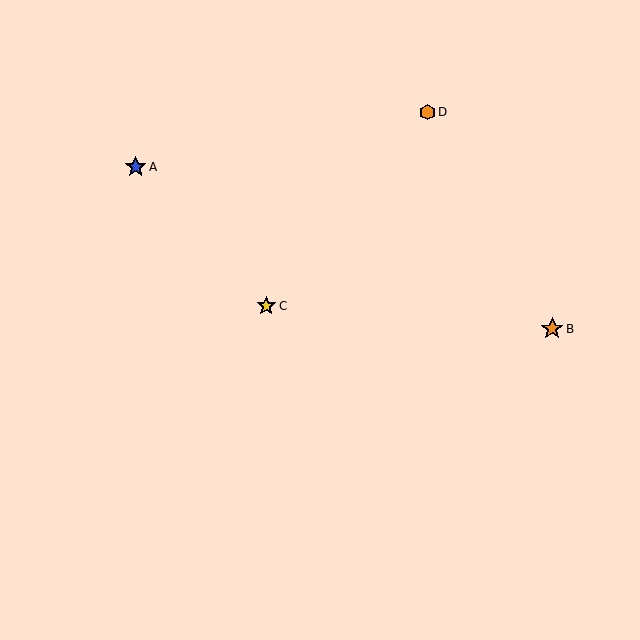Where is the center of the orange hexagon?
The center of the orange hexagon is at (428, 112).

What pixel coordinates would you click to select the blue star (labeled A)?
Click at (136, 167) to select the blue star A.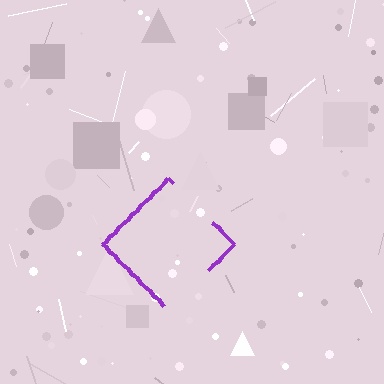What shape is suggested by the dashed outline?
The dashed outline suggests a diamond.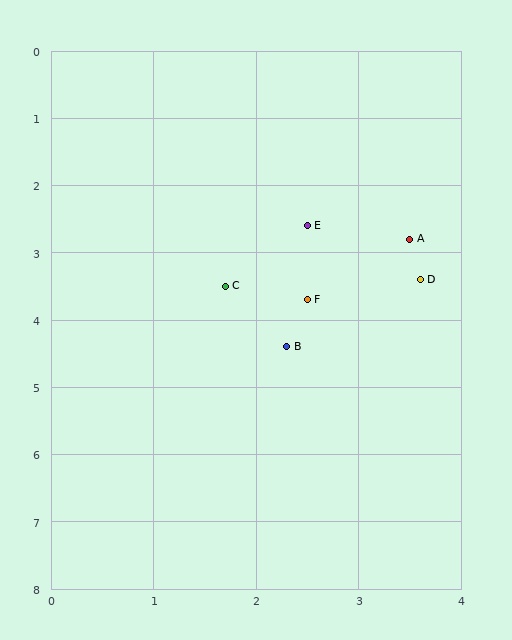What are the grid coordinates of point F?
Point F is at approximately (2.5, 3.7).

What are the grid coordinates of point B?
Point B is at approximately (2.3, 4.4).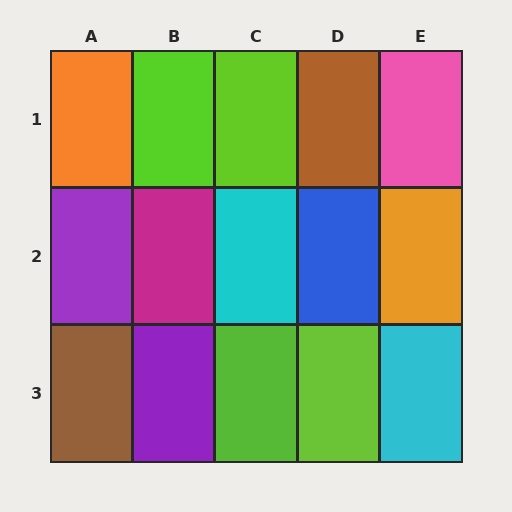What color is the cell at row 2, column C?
Cyan.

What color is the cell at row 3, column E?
Cyan.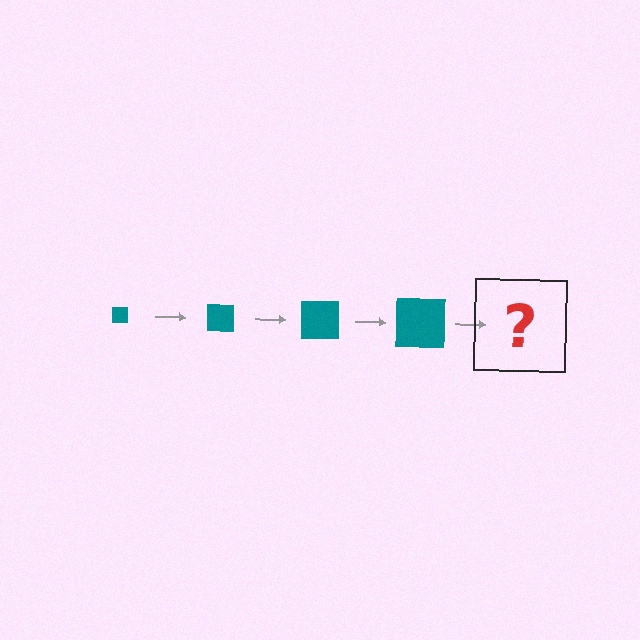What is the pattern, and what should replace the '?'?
The pattern is that the square gets progressively larger each step. The '?' should be a teal square, larger than the previous one.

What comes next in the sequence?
The next element should be a teal square, larger than the previous one.